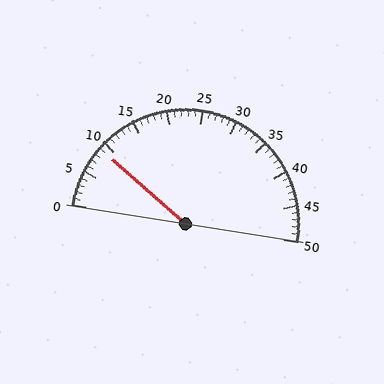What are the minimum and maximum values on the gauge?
The gauge ranges from 0 to 50.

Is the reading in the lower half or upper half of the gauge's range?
The reading is in the lower half of the range (0 to 50).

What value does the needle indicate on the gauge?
The needle indicates approximately 9.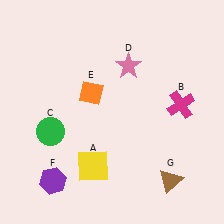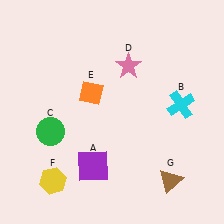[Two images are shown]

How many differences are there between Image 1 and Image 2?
There are 3 differences between the two images.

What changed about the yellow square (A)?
In Image 1, A is yellow. In Image 2, it changed to purple.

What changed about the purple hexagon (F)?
In Image 1, F is purple. In Image 2, it changed to yellow.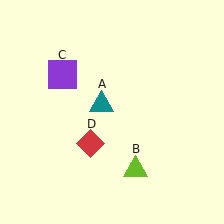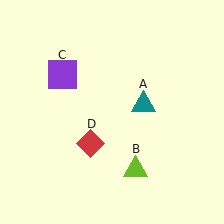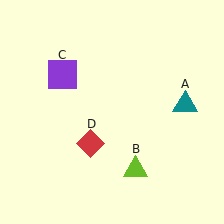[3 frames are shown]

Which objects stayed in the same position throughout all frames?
Lime triangle (object B) and purple square (object C) and red diamond (object D) remained stationary.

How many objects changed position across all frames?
1 object changed position: teal triangle (object A).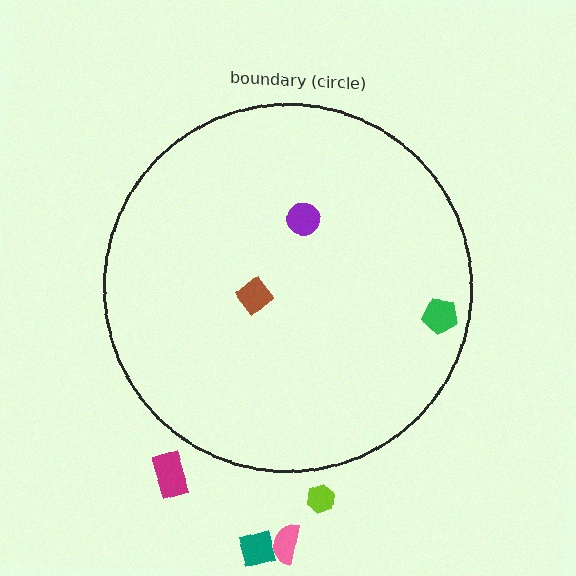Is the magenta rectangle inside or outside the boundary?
Outside.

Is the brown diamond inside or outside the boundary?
Inside.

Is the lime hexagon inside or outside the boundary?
Outside.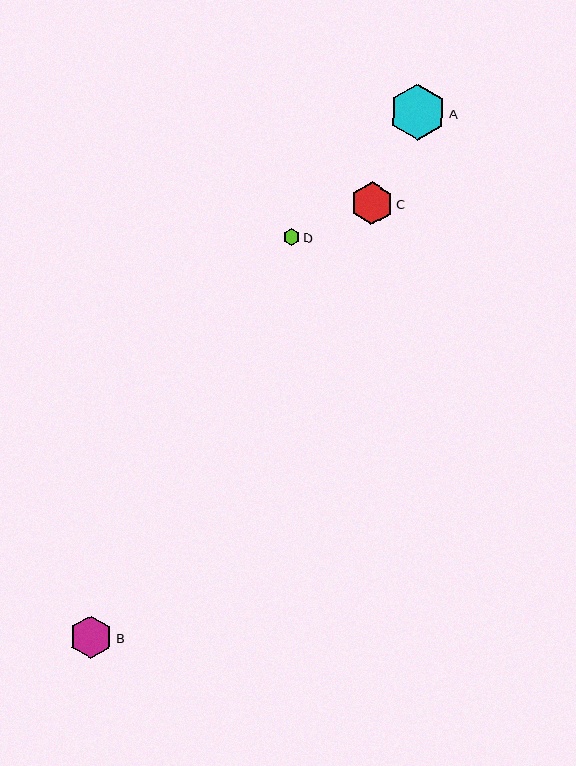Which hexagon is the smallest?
Hexagon D is the smallest with a size of approximately 17 pixels.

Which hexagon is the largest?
Hexagon A is the largest with a size of approximately 56 pixels.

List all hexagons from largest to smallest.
From largest to smallest: A, B, C, D.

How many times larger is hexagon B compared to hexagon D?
Hexagon B is approximately 2.5 times the size of hexagon D.